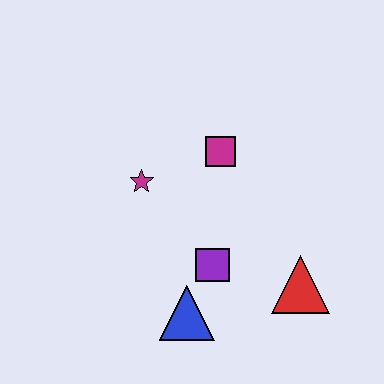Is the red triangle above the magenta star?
No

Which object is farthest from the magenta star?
The red triangle is farthest from the magenta star.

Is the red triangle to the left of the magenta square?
No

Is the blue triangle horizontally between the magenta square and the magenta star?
Yes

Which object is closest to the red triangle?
The purple square is closest to the red triangle.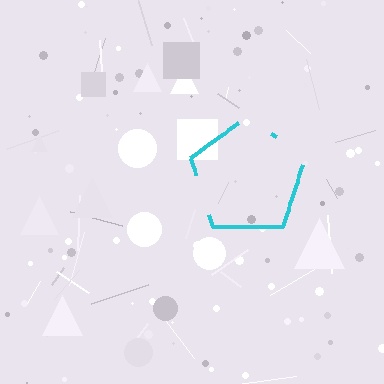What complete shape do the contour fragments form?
The contour fragments form a pentagon.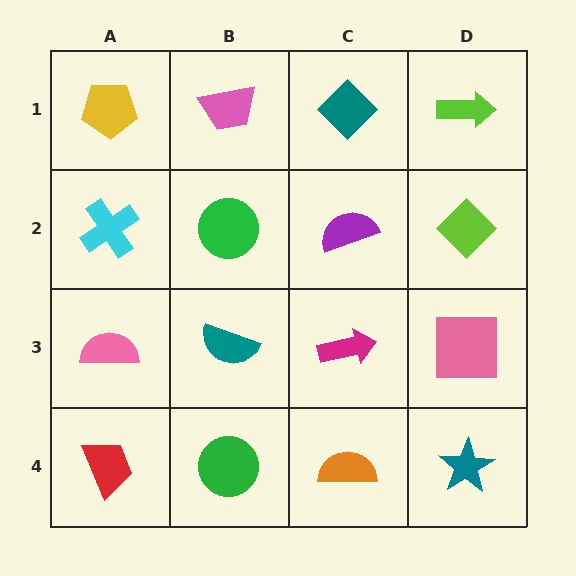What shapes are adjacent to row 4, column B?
A teal semicircle (row 3, column B), a red trapezoid (row 4, column A), an orange semicircle (row 4, column C).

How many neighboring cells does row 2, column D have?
3.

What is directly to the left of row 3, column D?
A magenta arrow.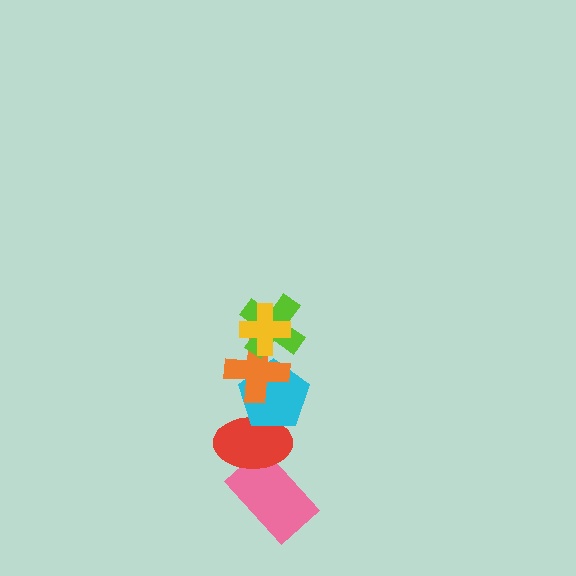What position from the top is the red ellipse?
The red ellipse is 5th from the top.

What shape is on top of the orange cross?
The lime cross is on top of the orange cross.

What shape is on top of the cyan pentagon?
The orange cross is on top of the cyan pentagon.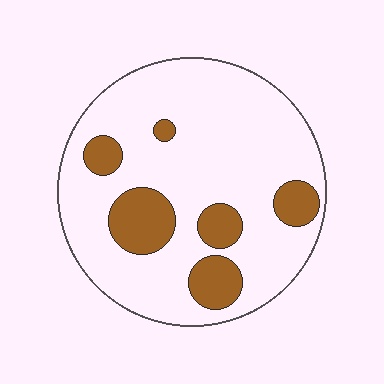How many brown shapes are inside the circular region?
6.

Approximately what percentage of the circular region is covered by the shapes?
Approximately 20%.